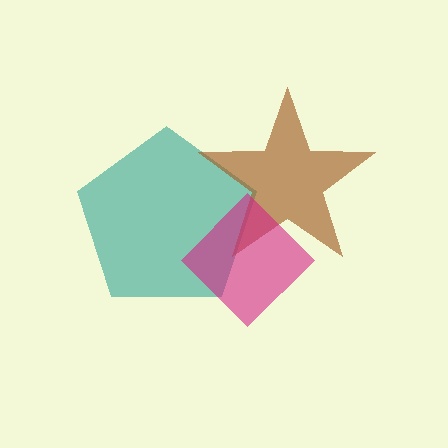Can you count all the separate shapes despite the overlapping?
Yes, there are 3 separate shapes.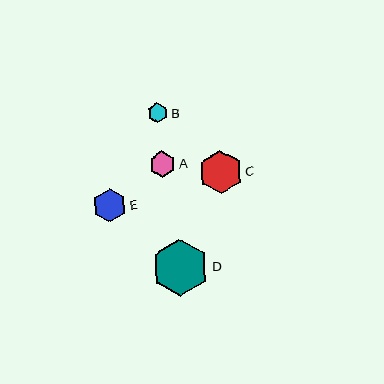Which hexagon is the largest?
Hexagon D is the largest with a size of approximately 57 pixels.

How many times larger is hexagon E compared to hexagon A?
Hexagon E is approximately 1.3 times the size of hexagon A.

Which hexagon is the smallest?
Hexagon B is the smallest with a size of approximately 19 pixels.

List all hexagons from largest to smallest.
From largest to smallest: D, C, E, A, B.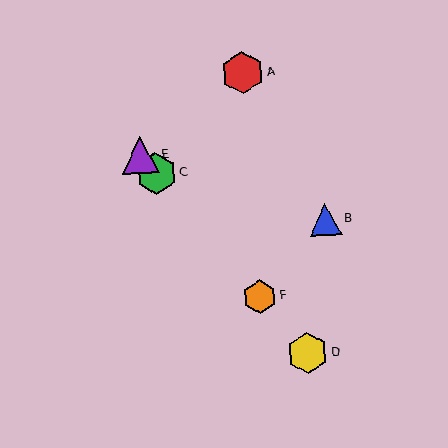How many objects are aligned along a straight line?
4 objects (C, D, E, F) are aligned along a straight line.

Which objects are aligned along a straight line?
Objects C, D, E, F are aligned along a straight line.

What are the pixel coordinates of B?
Object B is at (325, 219).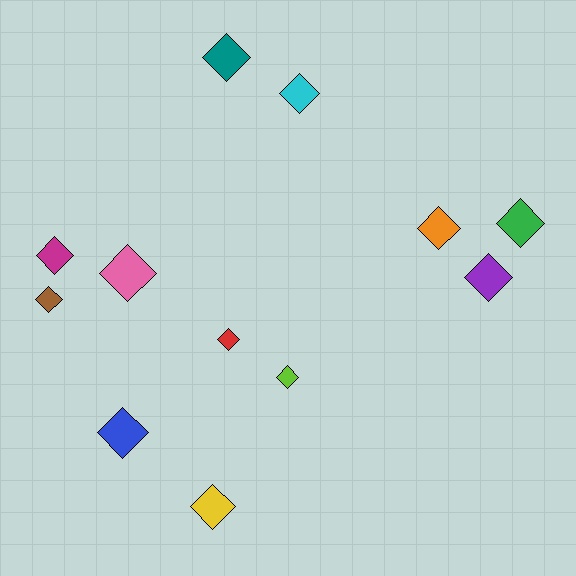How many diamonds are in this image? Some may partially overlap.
There are 12 diamonds.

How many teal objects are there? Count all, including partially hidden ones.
There is 1 teal object.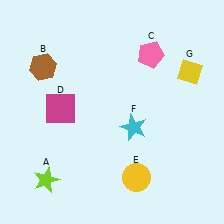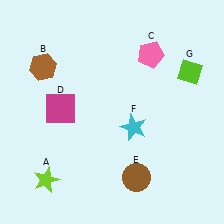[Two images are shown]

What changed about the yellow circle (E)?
In Image 1, E is yellow. In Image 2, it changed to brown.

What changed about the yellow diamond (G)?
In Image 1, G is yellow. In Image 2, it changed to lime.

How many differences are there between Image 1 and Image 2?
There are 2 differences between the two images.